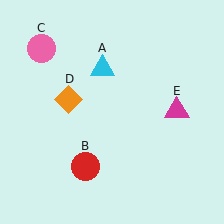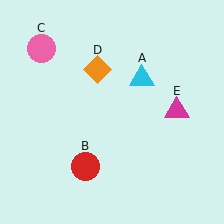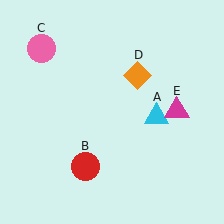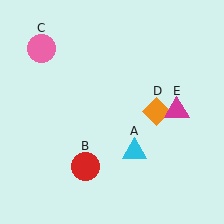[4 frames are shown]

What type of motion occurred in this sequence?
The cyan triangle (object A), orange diamond (object D) rotated clockwise around the center of the scene.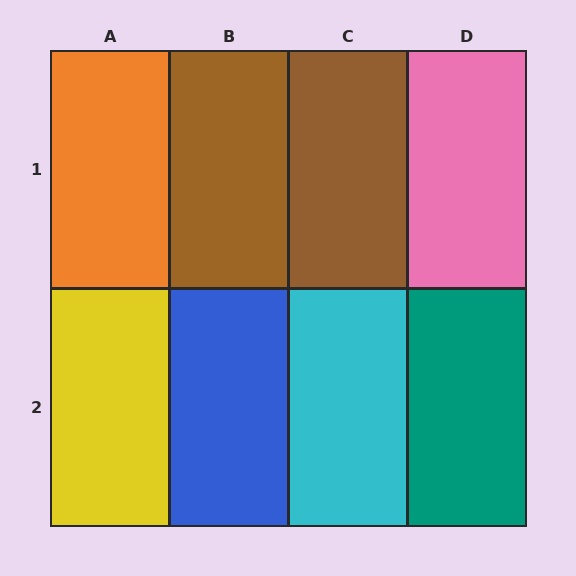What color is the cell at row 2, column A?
Yellow.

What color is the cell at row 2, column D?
Teal.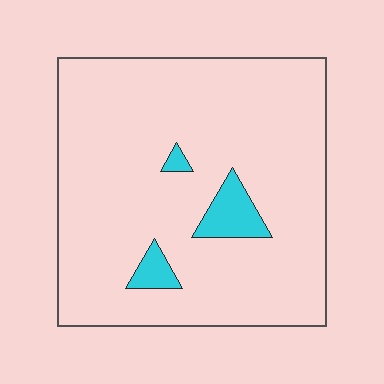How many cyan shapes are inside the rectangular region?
3.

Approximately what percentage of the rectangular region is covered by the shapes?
Approximately 5%.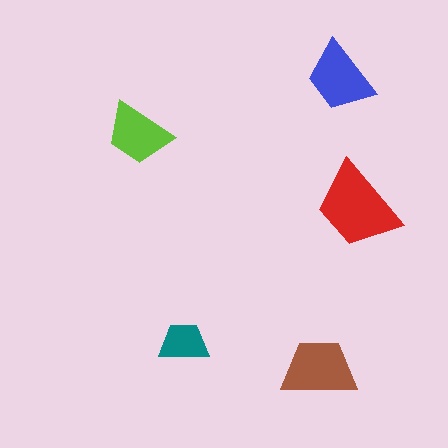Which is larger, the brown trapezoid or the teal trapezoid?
The brown one.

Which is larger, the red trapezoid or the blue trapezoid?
The red one.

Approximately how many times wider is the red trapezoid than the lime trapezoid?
About 1.5 times wider.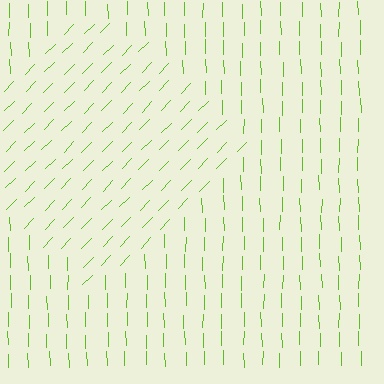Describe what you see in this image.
The image is filled with small lime line segments. A diamond region in the image has lines oriented differently from the surrounding lines, creating a visible texture boundary.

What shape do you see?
I see a diamond.